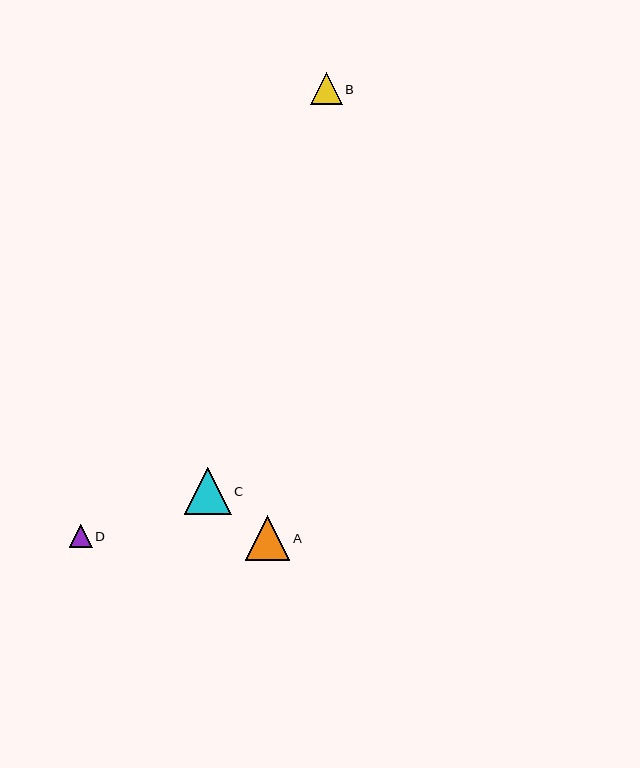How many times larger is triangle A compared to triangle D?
Triangle A is approximately 1.9 times the size of triangle D.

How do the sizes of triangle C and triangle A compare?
Triangle C and triangle A are approximately the same size.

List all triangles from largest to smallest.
From largest to smallest: C, A, B, D.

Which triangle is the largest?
Triangle C is the largest with a size of approximately 47 pixels.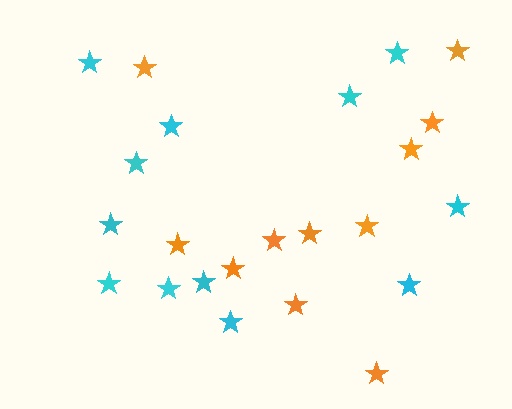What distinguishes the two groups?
There are 2 groups: one group of cyan stars (12) and one group of orange stars (11).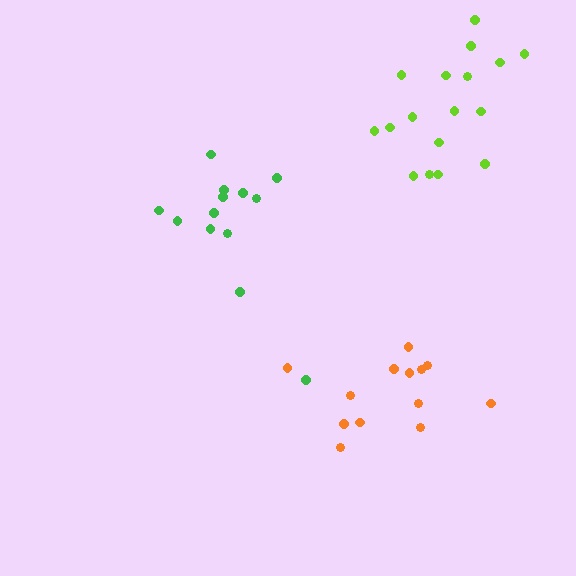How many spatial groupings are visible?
There are 3 spatial groupings.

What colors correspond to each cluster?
The clusters are colored: green, orange, lime.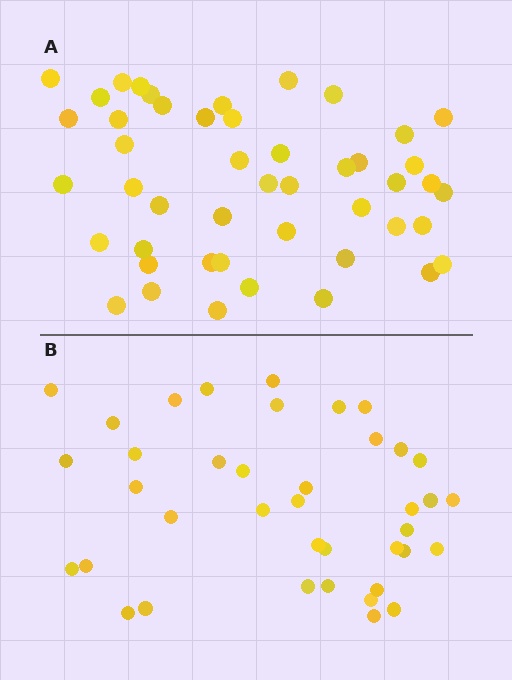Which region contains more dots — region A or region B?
Region A (the top region) has more dots.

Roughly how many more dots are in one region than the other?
Region A has roughly 8 or so more dots than region B.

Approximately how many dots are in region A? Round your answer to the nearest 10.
About 50 dots. (The exact count is 47, which rounds to 50.)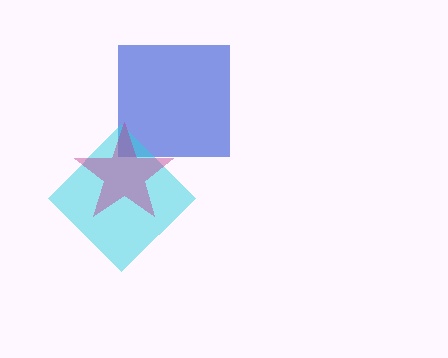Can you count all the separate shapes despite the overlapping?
Yes, there are 3 separate shapes.